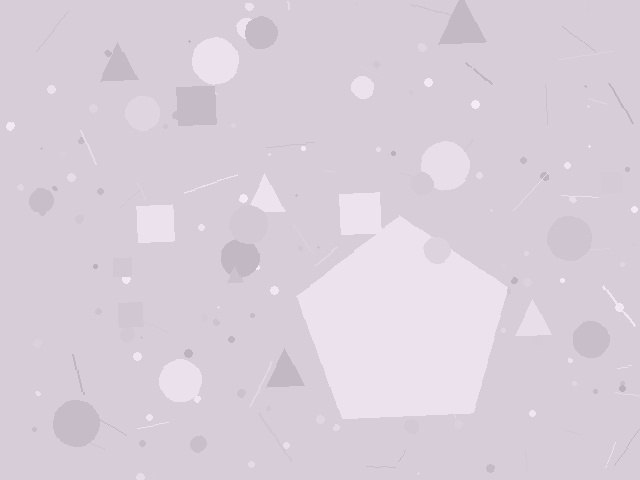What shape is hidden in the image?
A pentagon is hidden in the image.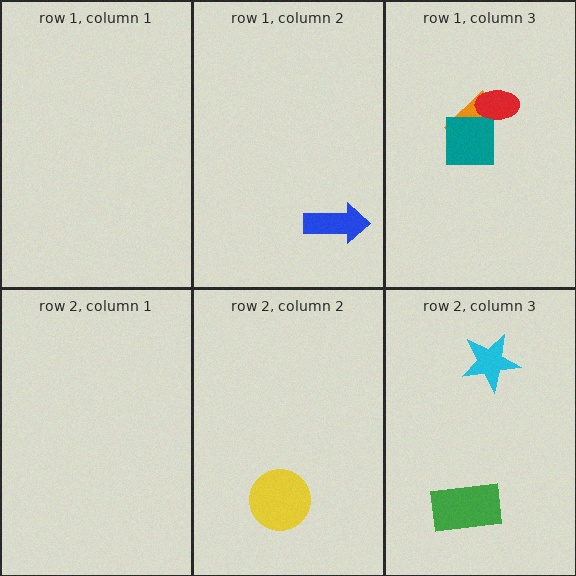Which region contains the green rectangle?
The row 2, column 3 region.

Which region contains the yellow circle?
The row 2, column 2 region.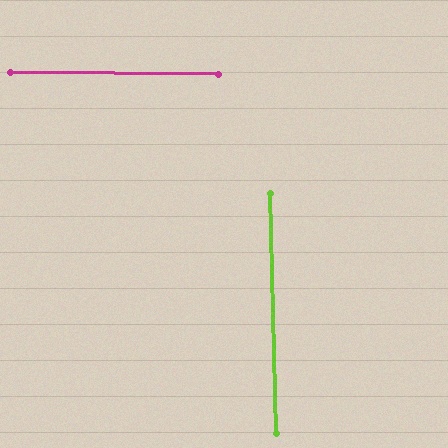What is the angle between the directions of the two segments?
Approximately 88 degrees.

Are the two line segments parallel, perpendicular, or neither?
Perpendicular — they meet at approximately 88°.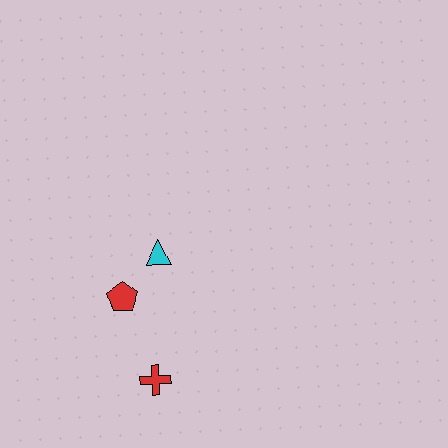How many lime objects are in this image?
There are no lime objects.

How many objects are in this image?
There are 3 objects.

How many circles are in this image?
There are no circles.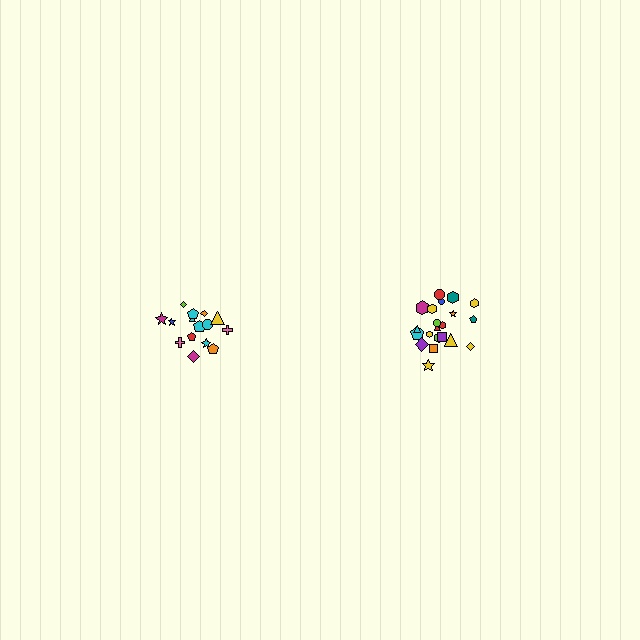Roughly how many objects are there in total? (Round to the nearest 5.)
Roughly 35 objects in total.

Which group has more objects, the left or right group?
The right group.